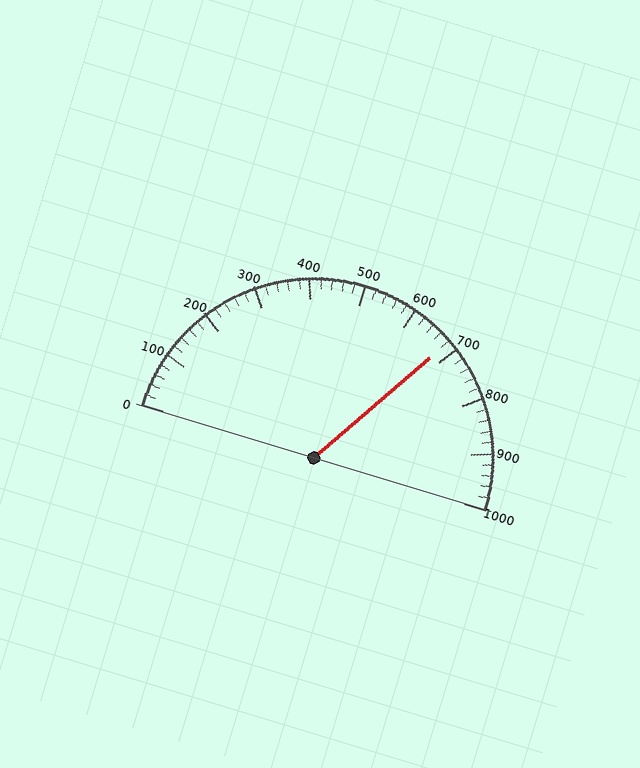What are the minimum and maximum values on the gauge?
The gauge ranges from 0 to 1000.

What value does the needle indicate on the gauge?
The needle indicates approximately 680.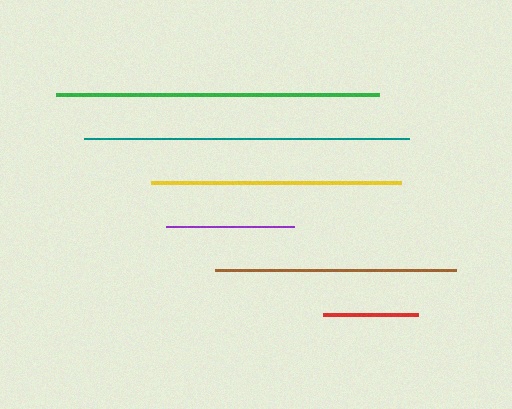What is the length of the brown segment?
The brown segment is approximately 241 pixels long.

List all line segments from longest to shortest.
From longest to shortest: teal, green, yellow, brown, purple, red.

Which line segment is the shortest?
The red line is the shortest at approximately 95 pixels.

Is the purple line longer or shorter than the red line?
The purple line is longer than the red line.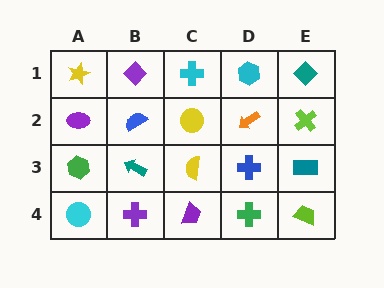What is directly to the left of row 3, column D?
A yellow semicircle.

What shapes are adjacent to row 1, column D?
An orange arrow (row 2, column D), a cyan cross (row 1, column C), a teal diamond (row 1, column E).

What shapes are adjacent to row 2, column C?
A cyan cross (row 1, column C), a yellow semicircle (row 3, column C), a blue semicircle (row 2, column B), an orange arrow (row 2, column D).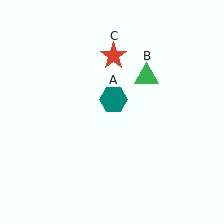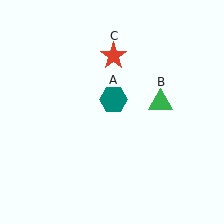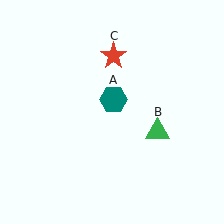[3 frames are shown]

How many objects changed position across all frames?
1 object changed position: green triangle (object B).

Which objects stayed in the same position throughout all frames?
Teal hexagon (object A) and red star (object C) remained stationary.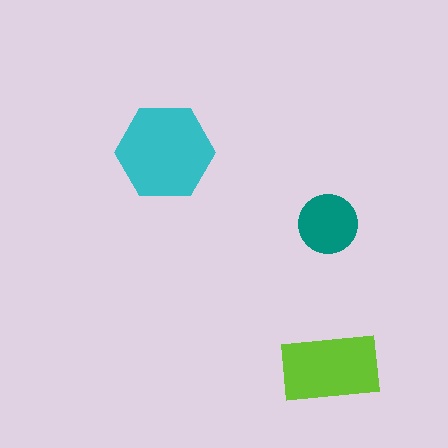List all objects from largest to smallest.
The cyan hexagon, the lime rectangle, the teal circle.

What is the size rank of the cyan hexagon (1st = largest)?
1st.